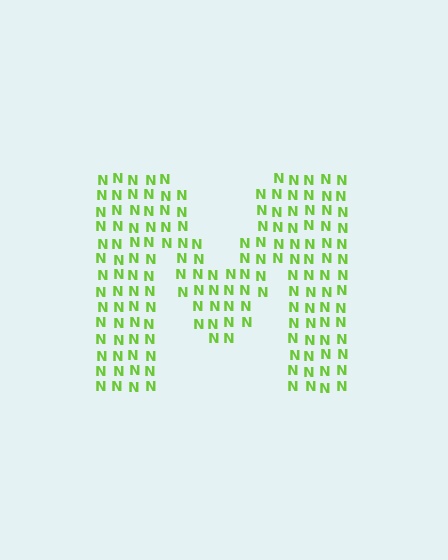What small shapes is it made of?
It is made of small letter N's.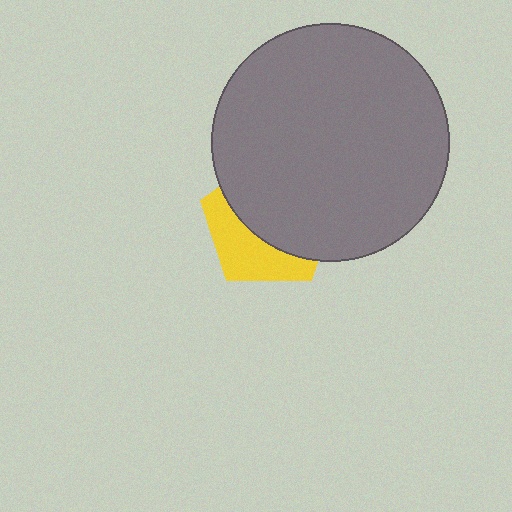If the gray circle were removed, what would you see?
You would see the complete yellow pentagon.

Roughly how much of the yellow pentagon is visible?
A small part of it is visible (roughly 38%).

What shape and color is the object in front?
The object in front is a gray circle.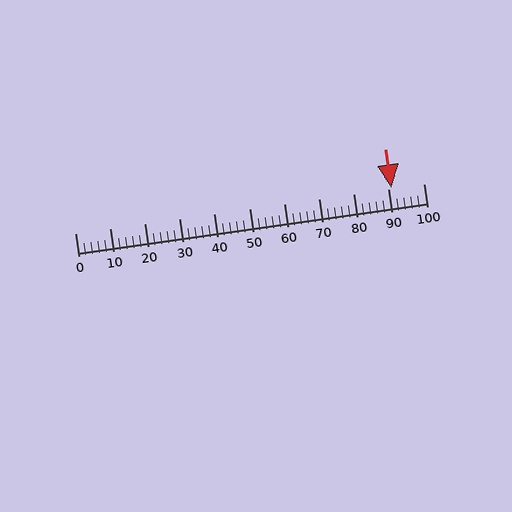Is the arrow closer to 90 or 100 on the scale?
The arrow is closer to 90.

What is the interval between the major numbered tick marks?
The major tick marks are spaced 10 units apart.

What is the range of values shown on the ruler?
The ruler shows values from 0 to 100.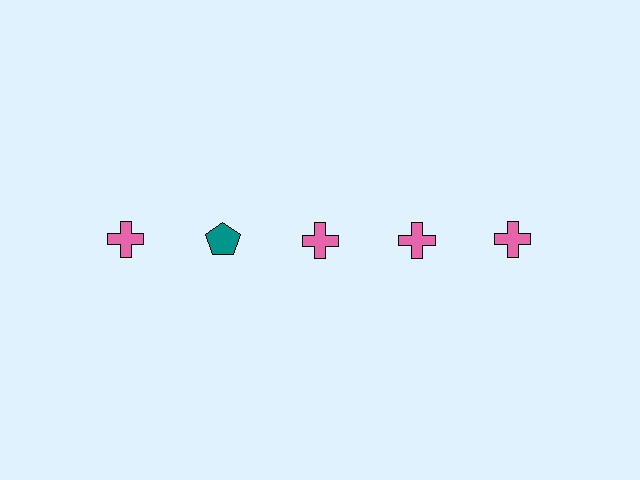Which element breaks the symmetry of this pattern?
The teal pentagon in the top row, second from left column breaks the symmetry. All other shapes are pink crosses.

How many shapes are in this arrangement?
There are 5 shapes arranged in a grid pattern.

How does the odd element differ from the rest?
It differs in both color (teal instead of pink) and shape (pentagon instead of cross).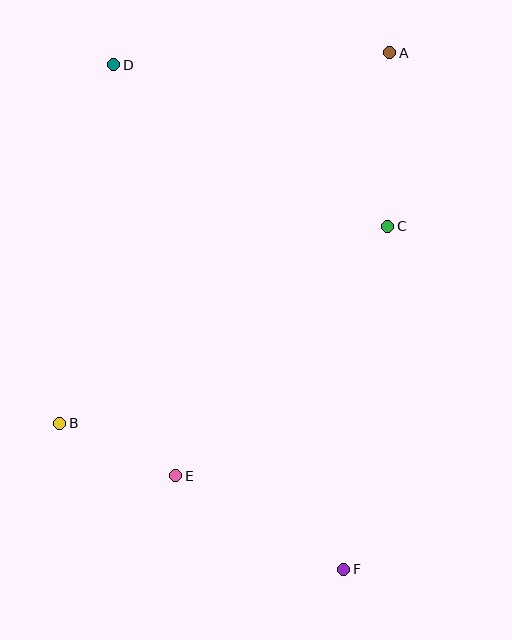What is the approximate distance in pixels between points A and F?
The distance between A and F is approximately 518 pixels.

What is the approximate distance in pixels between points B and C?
The distance between B and C is approximately 383 pixels.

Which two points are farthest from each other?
Points D and F are farthest from each other.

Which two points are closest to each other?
Points B and E are closest to each other.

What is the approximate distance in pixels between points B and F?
The distance between B and F is approximately 319 pixels.